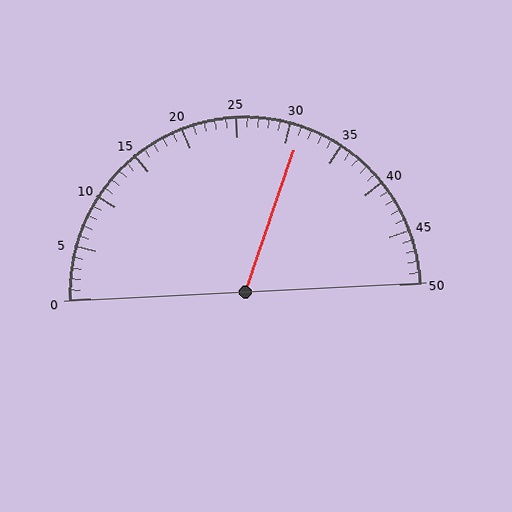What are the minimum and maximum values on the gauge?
The gauge ranges from 0 to 50.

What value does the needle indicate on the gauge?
The needle indicates approximately 31.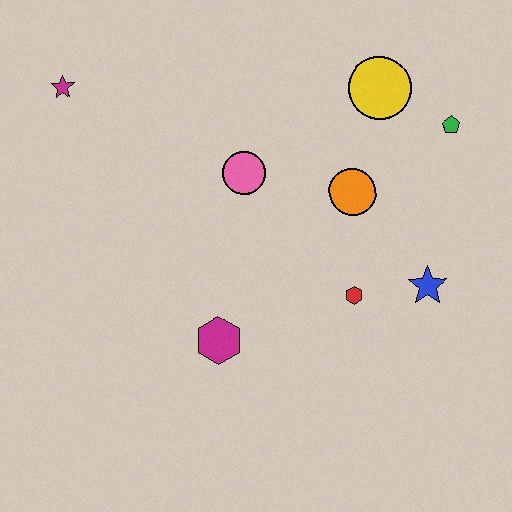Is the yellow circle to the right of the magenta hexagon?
Yes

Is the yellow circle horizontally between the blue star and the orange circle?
Yes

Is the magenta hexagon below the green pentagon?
Yes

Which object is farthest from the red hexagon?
The magenta star is farthest from the red hexagon.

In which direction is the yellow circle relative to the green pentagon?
The yellow circle is to the left of the green pentagon.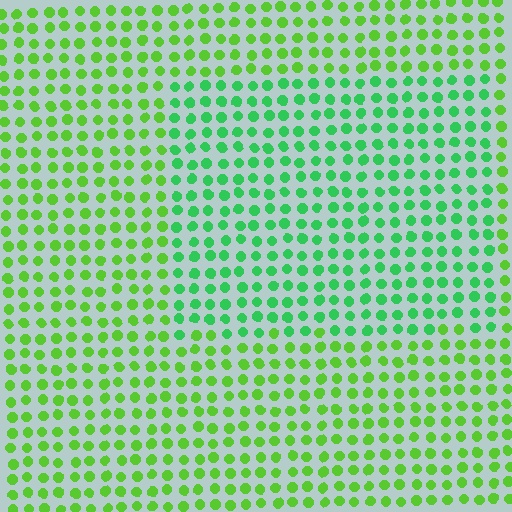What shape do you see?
I see a rectangle.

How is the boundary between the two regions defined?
The boundary is defined purely by a slight shift in hue (about 31 degrees). Spacing, size, and orientation are identical on both sides.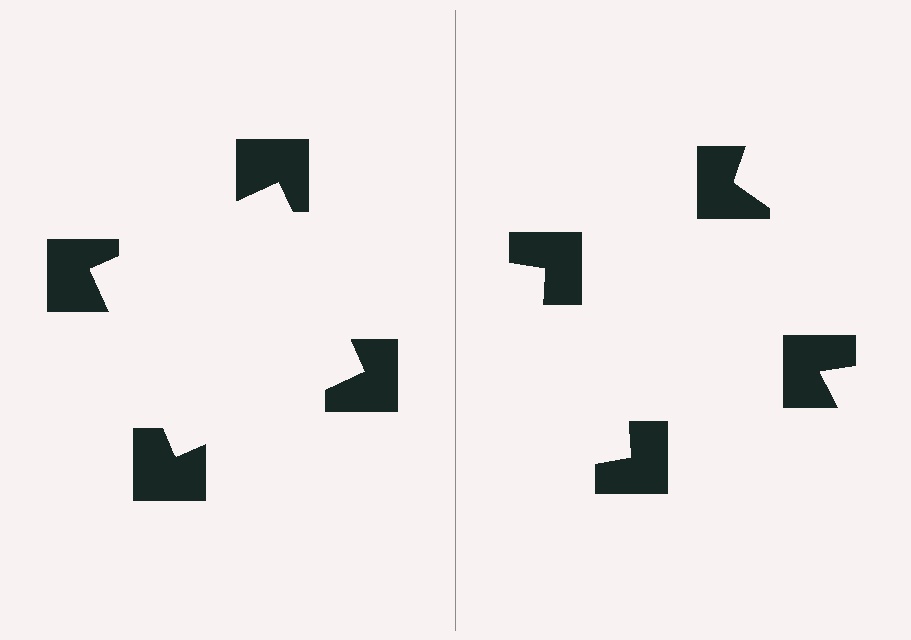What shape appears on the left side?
An illusory square.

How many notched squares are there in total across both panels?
8 — 4 on each side.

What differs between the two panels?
The notched squares are positioned identically on both sides; only the wedge orientations differ. On the left they align to a square; on the right they are misaligned.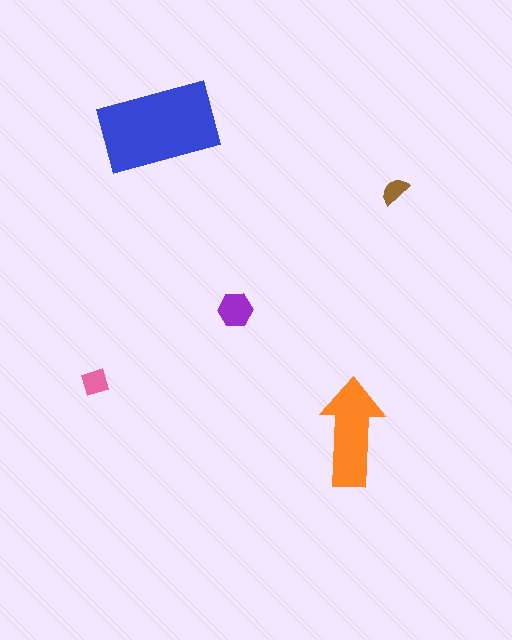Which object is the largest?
The blue rectangle.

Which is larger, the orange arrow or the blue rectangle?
The blue rectangle.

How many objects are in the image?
There are 5 objects in the image.